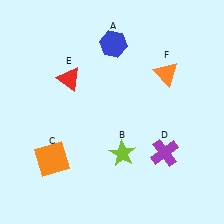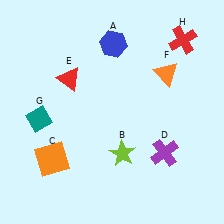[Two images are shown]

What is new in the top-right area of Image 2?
A red cross (H) was added in the top-right area of Image 2.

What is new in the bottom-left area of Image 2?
A teal diamond (G) was added in the bottom-left area of Image 2.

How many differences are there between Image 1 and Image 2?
There are 2 differences between the two images.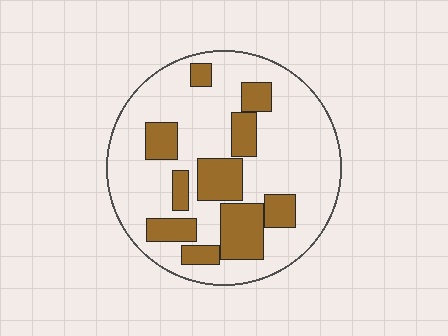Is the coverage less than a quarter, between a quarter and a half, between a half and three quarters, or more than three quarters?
Between a quarter and a half.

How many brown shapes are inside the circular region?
10.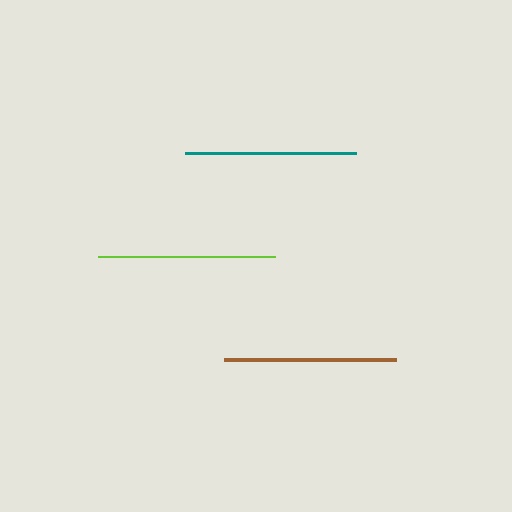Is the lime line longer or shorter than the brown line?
The lime line is longer than the brown line.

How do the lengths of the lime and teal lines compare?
The lime and teal lines are approximately the same length.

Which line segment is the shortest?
The teal line is the shortest at approximately 171 pixels.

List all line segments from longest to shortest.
From longest to shortest: lime, brown, teal.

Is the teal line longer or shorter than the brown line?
The brown line is longer than the teal line.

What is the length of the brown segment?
The brown segment is approximately 172 pixels long.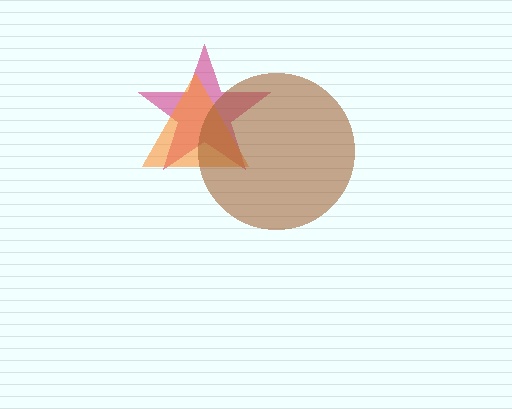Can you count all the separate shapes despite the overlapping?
Yes, there are 3 separate shapes.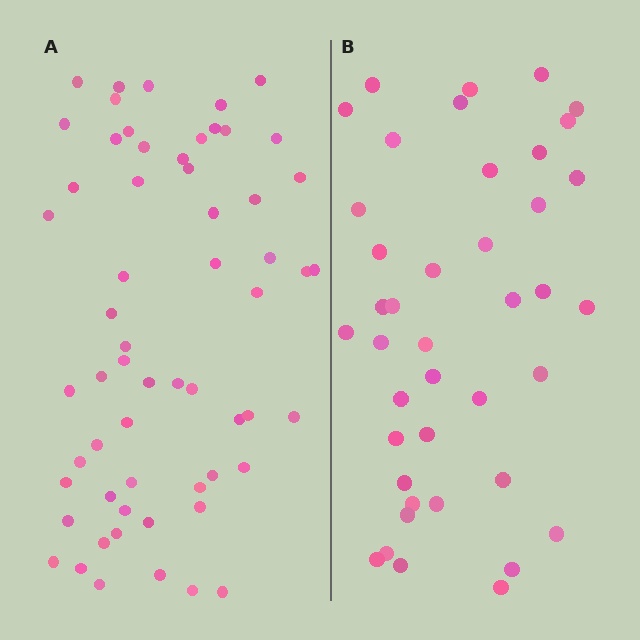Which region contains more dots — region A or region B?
Region A (the left region) has more dots.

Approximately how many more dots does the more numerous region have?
Region A has approximately 20 more dots than region B.